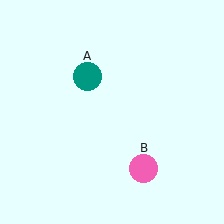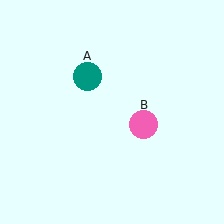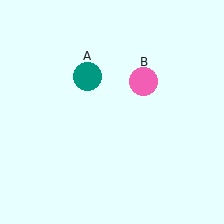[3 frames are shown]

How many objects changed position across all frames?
1 object changed position: pink circle (object B).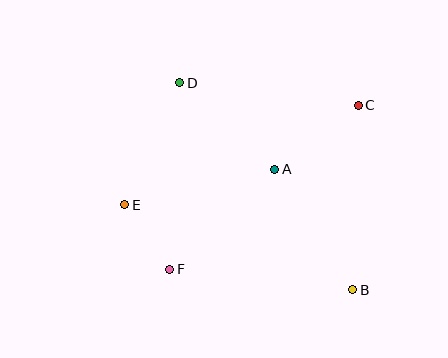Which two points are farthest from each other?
Points B and D are farthest from each other.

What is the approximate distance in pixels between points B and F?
The distance between B and F is approximately 184 pixels.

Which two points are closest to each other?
Points E and F are closest to each other.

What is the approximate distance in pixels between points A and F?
The distance between A and F is approximately 145 pixels.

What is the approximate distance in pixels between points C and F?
The distance between C and F is approximately 250 pixels.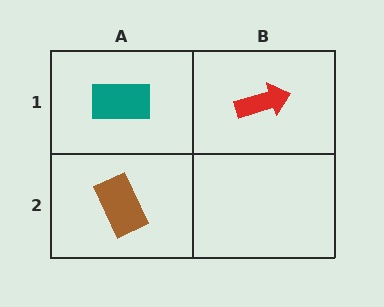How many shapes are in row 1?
2 shapes.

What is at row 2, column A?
A brown rectangle.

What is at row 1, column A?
A teal rectangle.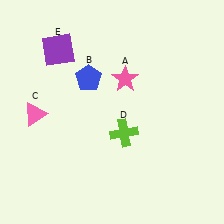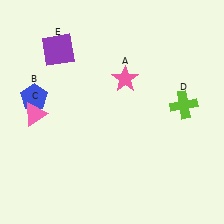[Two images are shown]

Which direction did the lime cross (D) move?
The lime cross (D) moved right.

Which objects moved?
The objects that moved are: the blue pentagon (B), the lime cross (D).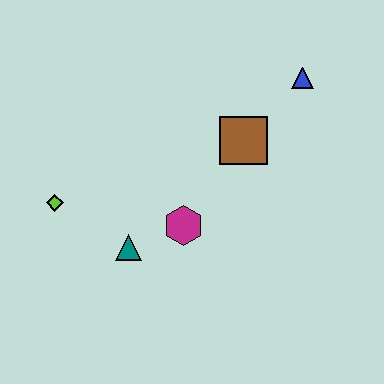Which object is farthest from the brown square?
The lime diamond is farthest from the brown square.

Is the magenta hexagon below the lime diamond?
Yes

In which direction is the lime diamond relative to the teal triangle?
The lime diamond is to the left of the teal triangle.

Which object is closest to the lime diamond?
The teal triangle is closest to the lime diamond.